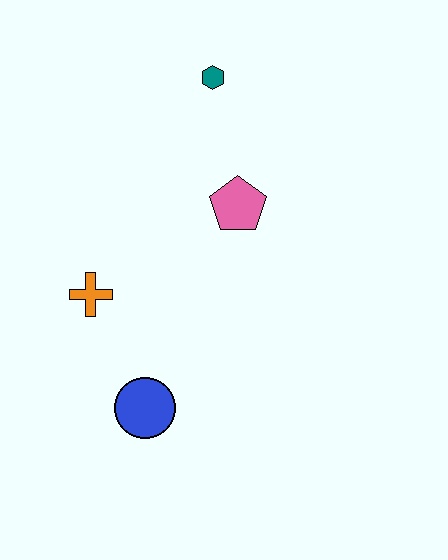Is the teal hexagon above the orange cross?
Yes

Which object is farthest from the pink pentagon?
The blue circle is farthest from the pink pentagon.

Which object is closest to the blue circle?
The orange cross is closest to the blue circle.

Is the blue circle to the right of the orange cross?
Yes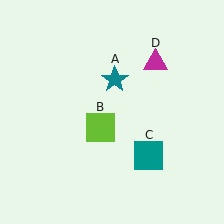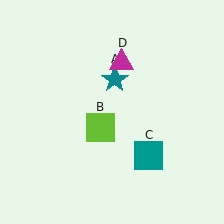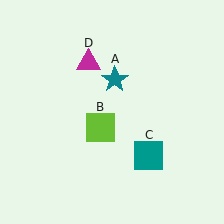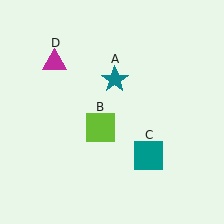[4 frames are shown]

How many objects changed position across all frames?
1 object changed position: magenta triangle (object D).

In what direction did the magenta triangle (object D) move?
The magenta triangle (object D) moved left.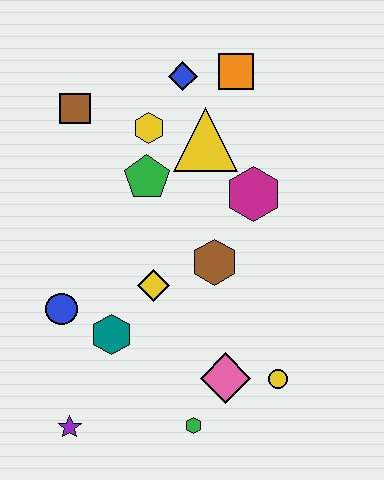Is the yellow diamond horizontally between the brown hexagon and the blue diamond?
No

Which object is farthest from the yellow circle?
The brown square is farthest from the yellow circle.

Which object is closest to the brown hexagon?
The yellow diamond is closest to the brown hexagon.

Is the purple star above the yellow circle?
No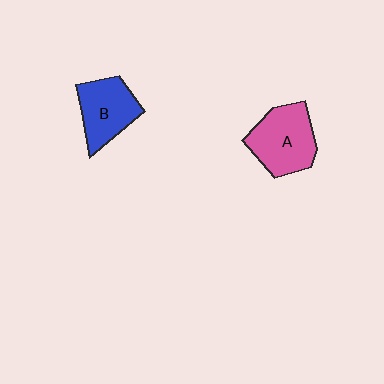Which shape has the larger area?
Shape A (pink).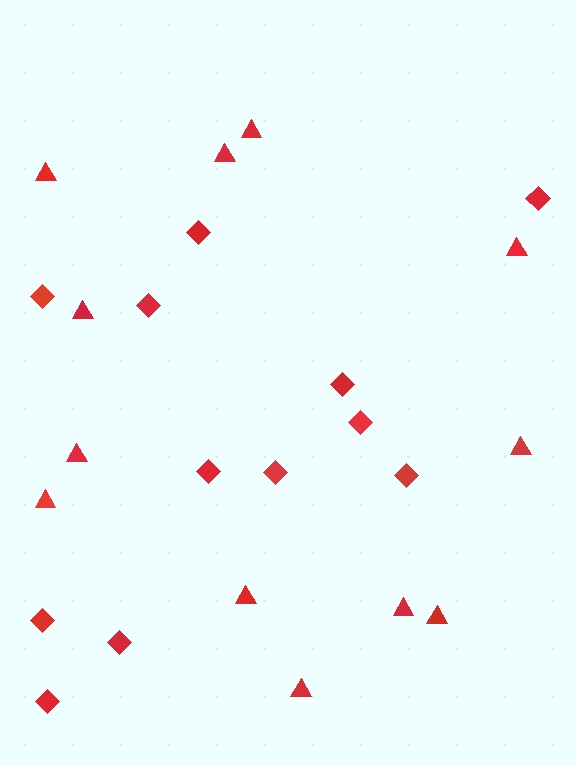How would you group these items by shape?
There are 2 groups: one group of triangles (12) and one group of diamonds (12).